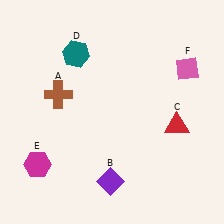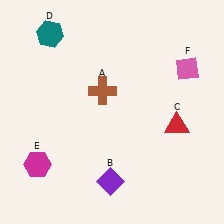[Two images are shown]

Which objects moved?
The objects that moved are: the brown cross (A), the teal hexagon (D).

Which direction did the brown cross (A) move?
The brown cross (A) moved right.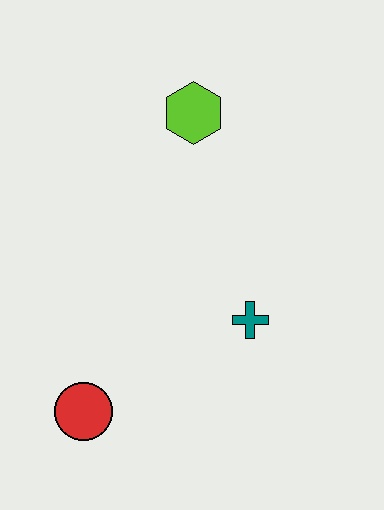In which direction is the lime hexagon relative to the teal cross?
The lime hexagon is above the teal cross.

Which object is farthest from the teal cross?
The lime hexagon is farthest from the teal cross.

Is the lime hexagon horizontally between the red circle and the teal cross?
Yes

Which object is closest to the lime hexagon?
The teal cross is closest to the lime hexagon.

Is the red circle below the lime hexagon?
Yes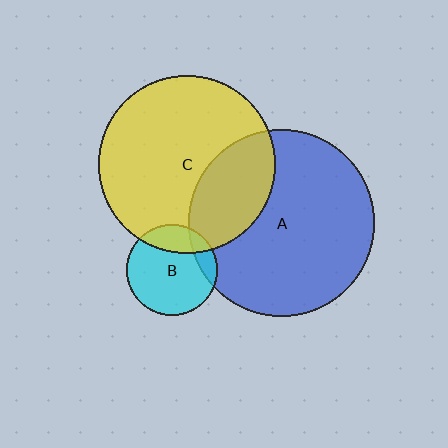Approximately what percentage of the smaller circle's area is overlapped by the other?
Approximately 30%.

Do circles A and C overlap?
Yes.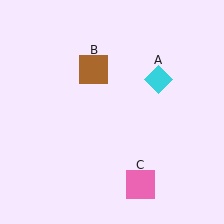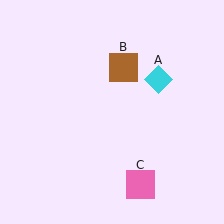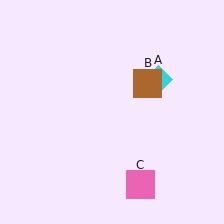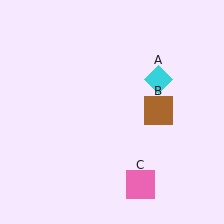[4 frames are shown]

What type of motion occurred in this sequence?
The brown square (object B) rotated clockwise around the center of the scene.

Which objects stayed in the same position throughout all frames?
Cyan diamond (object A) and pink square (object C) remained stationary.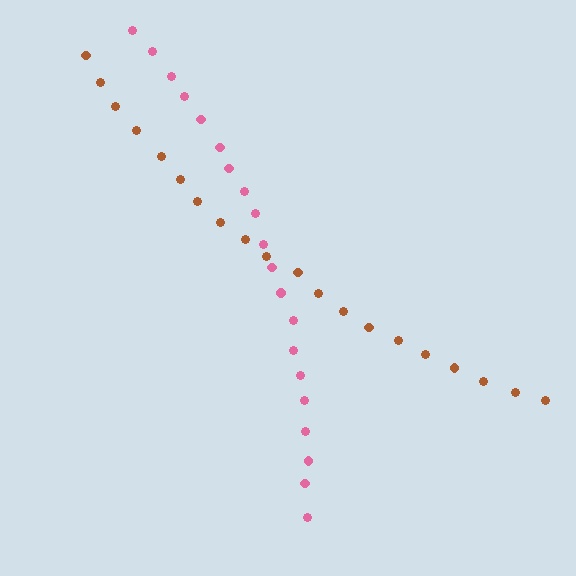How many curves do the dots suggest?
There are 2 distinct paths.